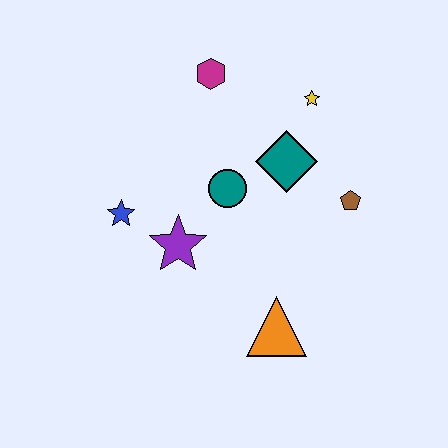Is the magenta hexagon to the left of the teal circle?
Yes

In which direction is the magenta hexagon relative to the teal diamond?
The magenta hexagon is above the teal diamond.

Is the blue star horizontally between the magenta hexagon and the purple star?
No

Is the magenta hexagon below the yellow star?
No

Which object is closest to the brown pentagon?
The teal diamond is closest to the brown pentagon.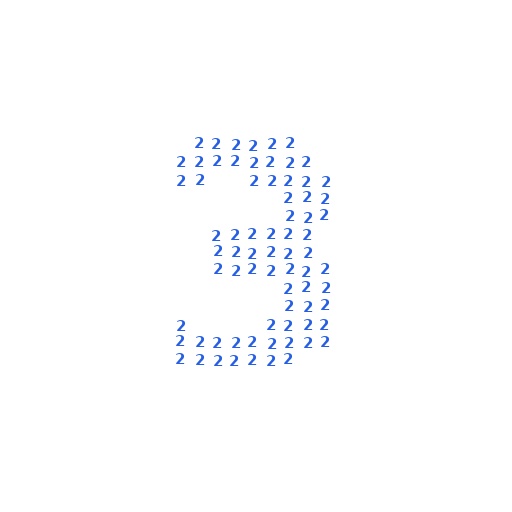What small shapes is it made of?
It is made of small digit 2's.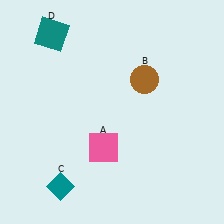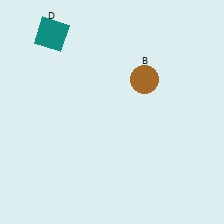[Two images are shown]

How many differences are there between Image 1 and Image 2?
There are 2 differences between the two images.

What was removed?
The teal diamond (C), the pink square (A) were removed in Image 2.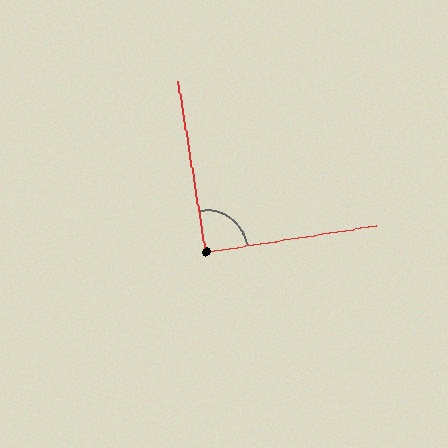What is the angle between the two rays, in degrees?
Approximately 91 degrees.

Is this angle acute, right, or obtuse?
It is approximately a right angle.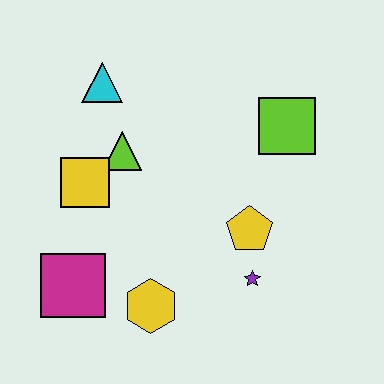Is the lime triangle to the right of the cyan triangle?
Yes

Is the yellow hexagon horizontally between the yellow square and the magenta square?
No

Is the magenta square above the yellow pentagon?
No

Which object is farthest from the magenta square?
The lime square is farthest from the magenta square.